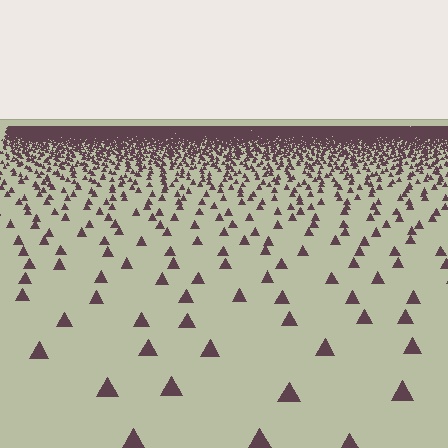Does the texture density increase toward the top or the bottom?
Density increases toward the top.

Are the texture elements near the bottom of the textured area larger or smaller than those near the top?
Larger. Near the bottom, elements are closer to the viewer and appear at a bigger on-screen size.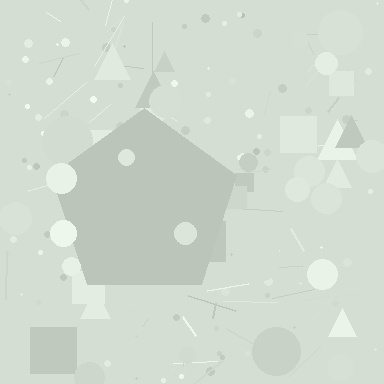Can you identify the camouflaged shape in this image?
The camouflaged shape is a pentagon.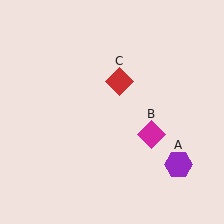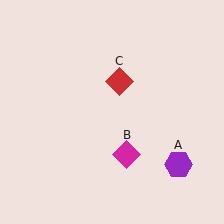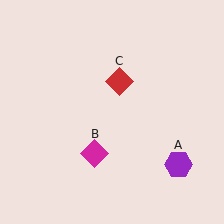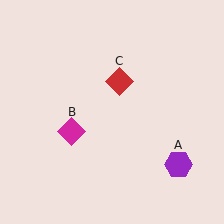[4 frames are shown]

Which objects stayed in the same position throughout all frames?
Purple hexagon (object A) and red diamond (object C) remained stationary.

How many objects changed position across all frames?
1 object changed position: magenta diamond (object B).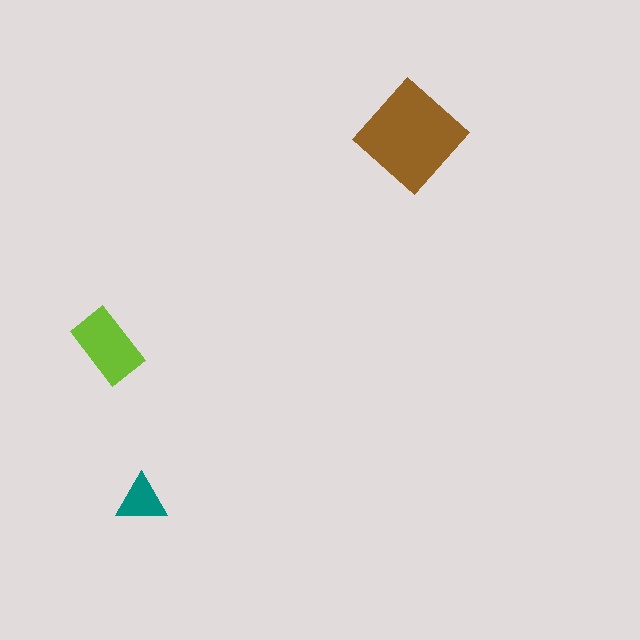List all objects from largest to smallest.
The brown diamond, the lime rectangle, the teal triangle.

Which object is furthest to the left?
The lime rectangle is leftmost.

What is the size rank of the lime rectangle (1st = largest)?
2nd.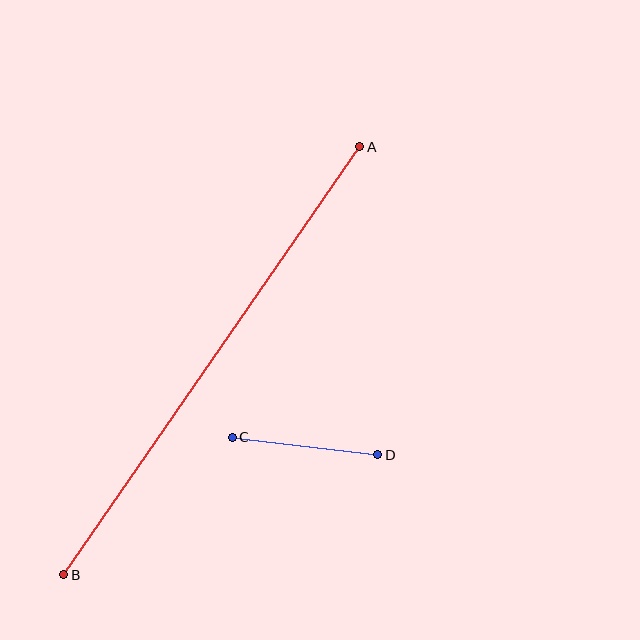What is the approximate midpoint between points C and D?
The midpoint is at approximately (305, 446) pixels.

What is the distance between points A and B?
The distance is approximately 520 pixels.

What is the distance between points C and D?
The distance is approximately 147 pixels.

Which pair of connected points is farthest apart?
Points A and B are farthest apart.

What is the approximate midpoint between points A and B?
The midpoint is at approximately (212, 361) pixels.